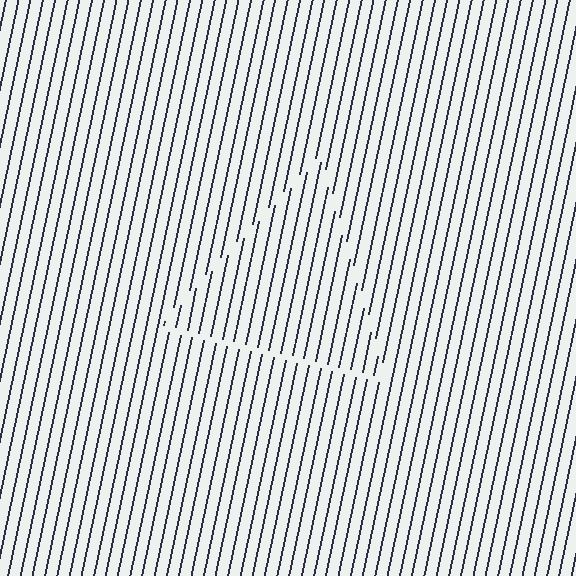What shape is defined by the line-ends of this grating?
An illusory triangle. The interior of the shape contains the same grating, shifted by half a period — the contour is defined by the phase discontinuity where line-ends from the inner and outer gratings abut.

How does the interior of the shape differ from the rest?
The interior of the shape contains the same grating, shifted by half a period — the contour is defined by the phase discontinuity where line-ends from the inner and outer gratings abut.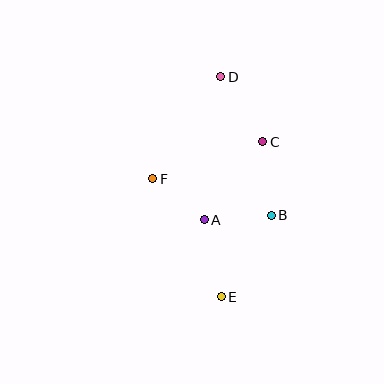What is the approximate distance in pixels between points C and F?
The distance between C and F is approximately 116 pixels.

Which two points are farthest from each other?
Points D and E are farthest from each other.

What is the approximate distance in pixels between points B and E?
The distance between B and E is approximately 96 pixels.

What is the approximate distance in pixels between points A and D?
The distance between A and D is approximately 144 pixels.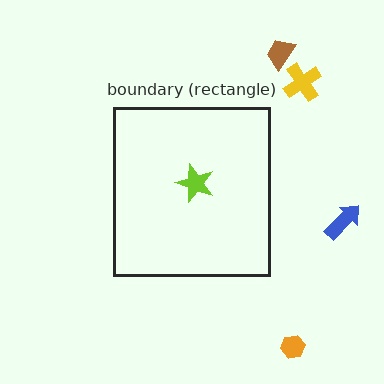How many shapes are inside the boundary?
1 inside, 4 outside.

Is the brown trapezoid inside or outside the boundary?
Outside.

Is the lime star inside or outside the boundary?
Inside.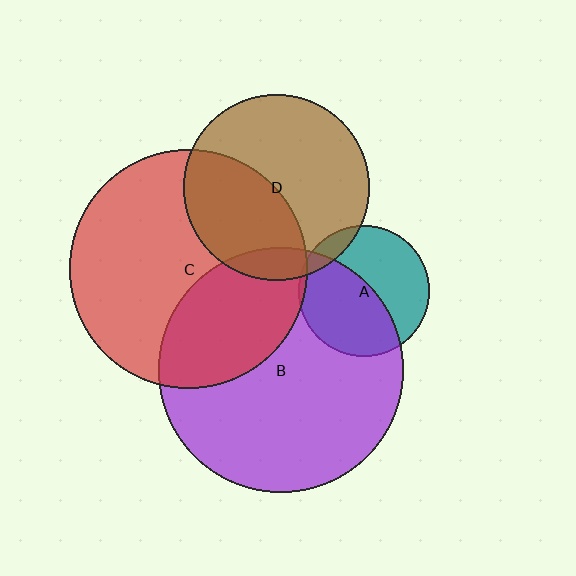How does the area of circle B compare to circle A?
Approximately 3.5 times.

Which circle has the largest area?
Circle B (purple).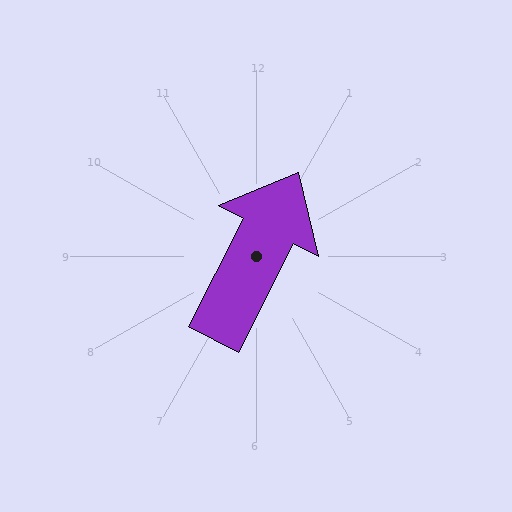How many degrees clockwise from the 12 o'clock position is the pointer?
Approximately 27 degrees.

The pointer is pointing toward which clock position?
Roughly 1 o'clock.